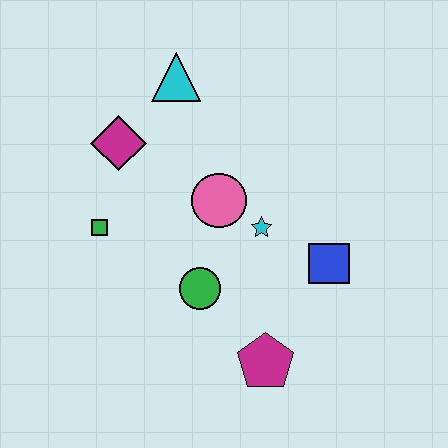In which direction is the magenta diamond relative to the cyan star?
The magenta diamond is to the left of the cyan star.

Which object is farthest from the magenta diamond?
The magenta pentagon is farthest from the magenta diamond.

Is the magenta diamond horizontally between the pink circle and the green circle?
No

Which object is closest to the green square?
The magenta diamond is closest to the green square.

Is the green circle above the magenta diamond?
No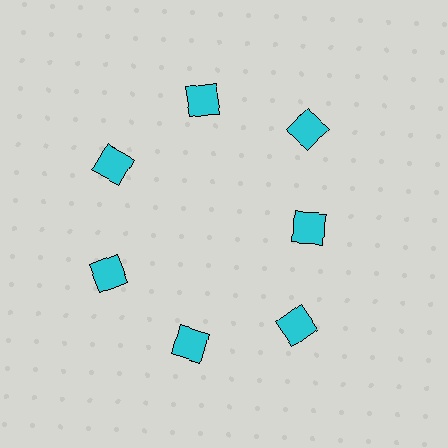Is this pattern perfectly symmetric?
No. The 7 cyan squares are arranged in a ring, but one element near the 3 o'clock position is pulled inward toward the center, breaking the 7-fold rotational symmetry.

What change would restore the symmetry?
The symmetry would be restored by moving it outward, back onto the ring so that all 7 squares sit at equal angles and equal distance from the center.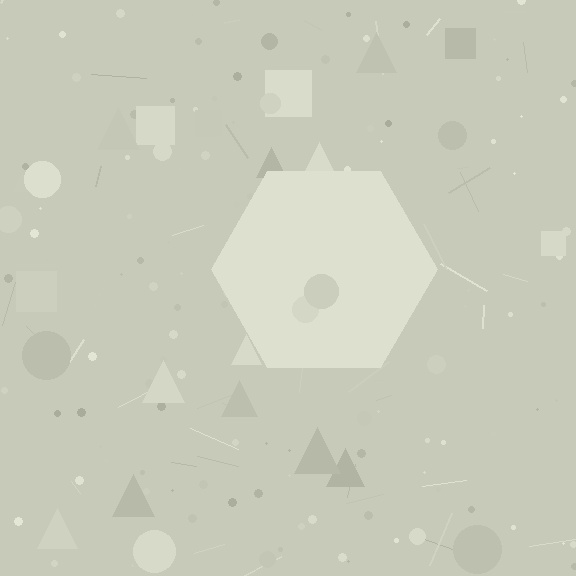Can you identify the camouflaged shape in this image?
The camouflaged shape is a hexagon.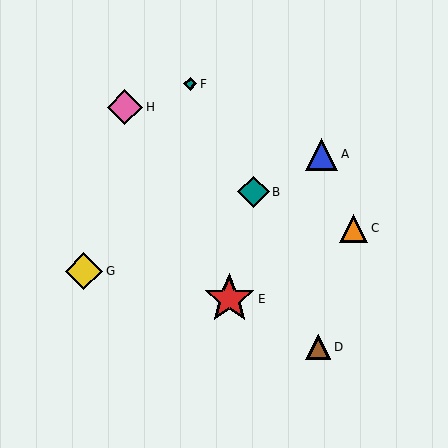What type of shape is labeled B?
Shape B is a teal diamond.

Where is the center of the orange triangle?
The center of the orange triangle is at (353, 228).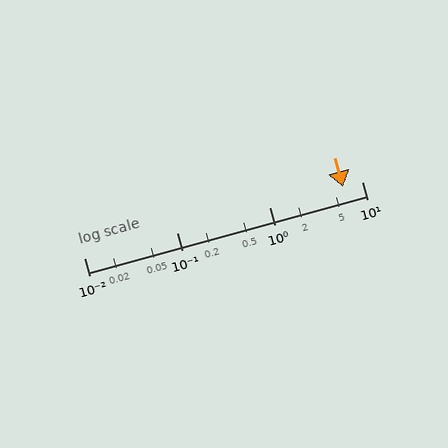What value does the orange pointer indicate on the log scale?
The pointer indicates approximately 6.3.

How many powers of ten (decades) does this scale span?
The scale spans 3 decades, from 0.01 to 10.